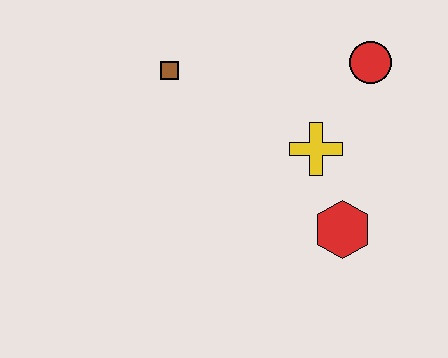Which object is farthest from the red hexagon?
The brown square is farthest from the red hexagon.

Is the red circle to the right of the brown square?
Yes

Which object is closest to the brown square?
The yellow cross is closest to the brown square.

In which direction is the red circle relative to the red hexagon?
The red circle is above the red hexagon.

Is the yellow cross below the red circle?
Yes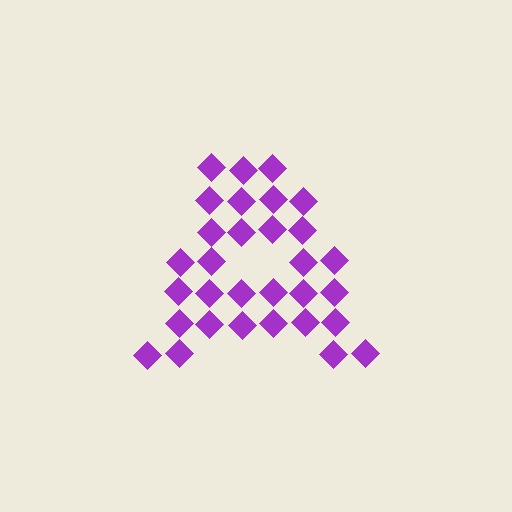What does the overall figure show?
The overall figure shows the letter A.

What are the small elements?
The small elements are diamonds.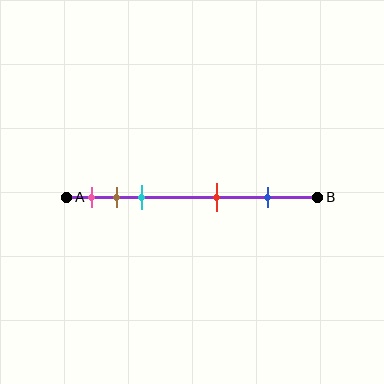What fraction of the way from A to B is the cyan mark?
The cyan mark is approximately 30% (0.3) of the way from A to B.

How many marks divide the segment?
There are 5 marks dividing the segment.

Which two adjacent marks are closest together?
The brown and cyan marks are the closest adjacent pair.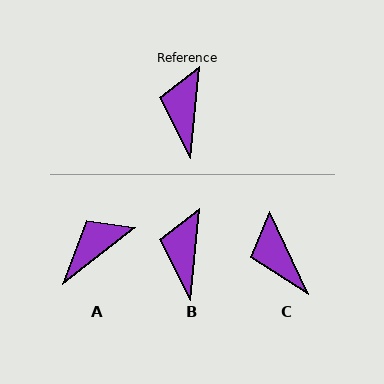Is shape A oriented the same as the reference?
No, it is off by about 47 degrees.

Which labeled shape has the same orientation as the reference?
B.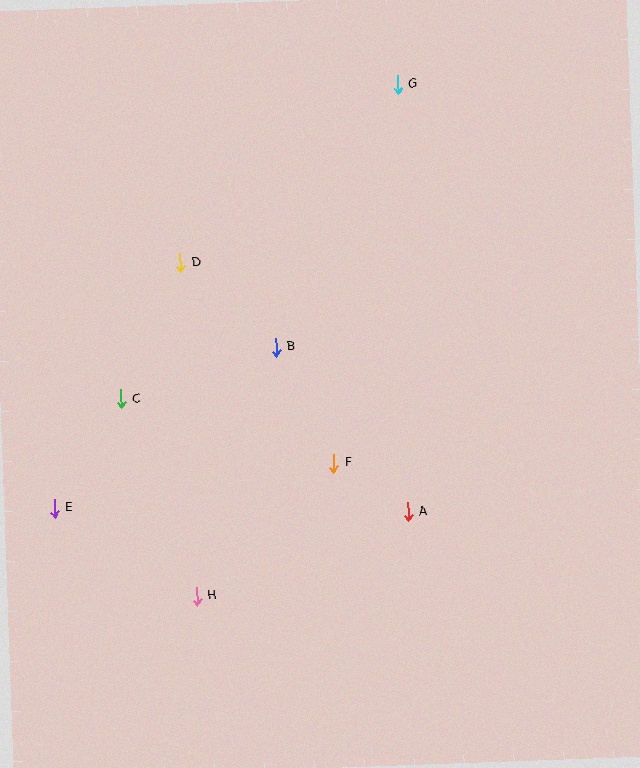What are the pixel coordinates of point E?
Point E is at (54, 508).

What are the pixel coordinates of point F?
Point F is at (334, 463).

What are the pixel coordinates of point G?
Point G is at (397, 84).